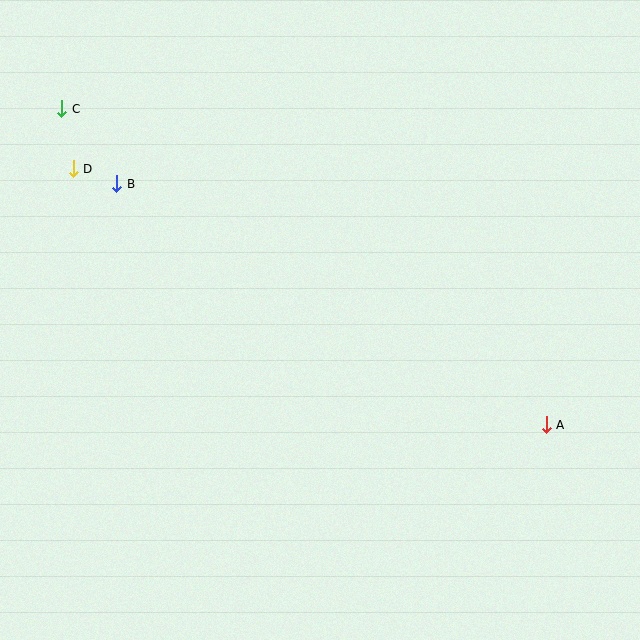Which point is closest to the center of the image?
Point B at (117, 184) is closest to the center.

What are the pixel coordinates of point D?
Point D is at (73, 169).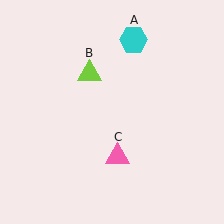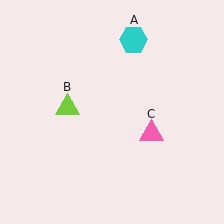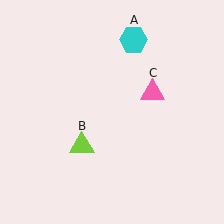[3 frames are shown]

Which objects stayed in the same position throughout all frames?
Cyan hexagon (object A) remained stationary.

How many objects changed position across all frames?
2 objects changed position: lime triangle (object B), pink triangle (object C).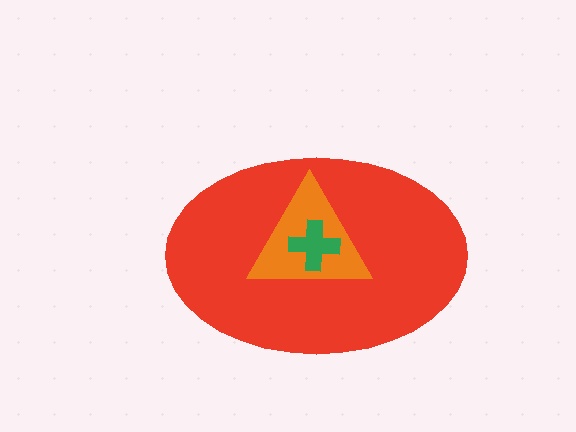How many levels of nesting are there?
3.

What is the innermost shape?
The green cross.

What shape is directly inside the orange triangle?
The green cross.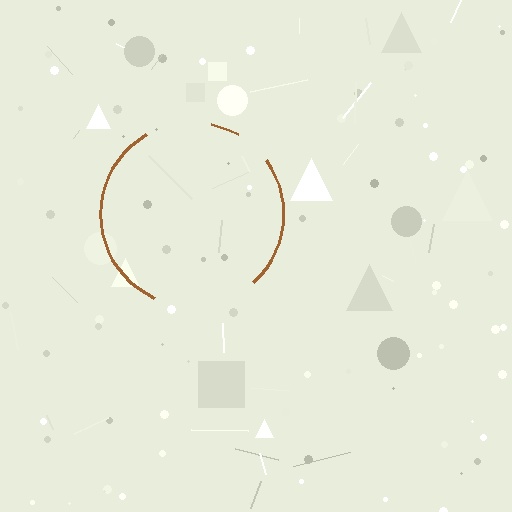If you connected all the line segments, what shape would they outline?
They would outline a circle.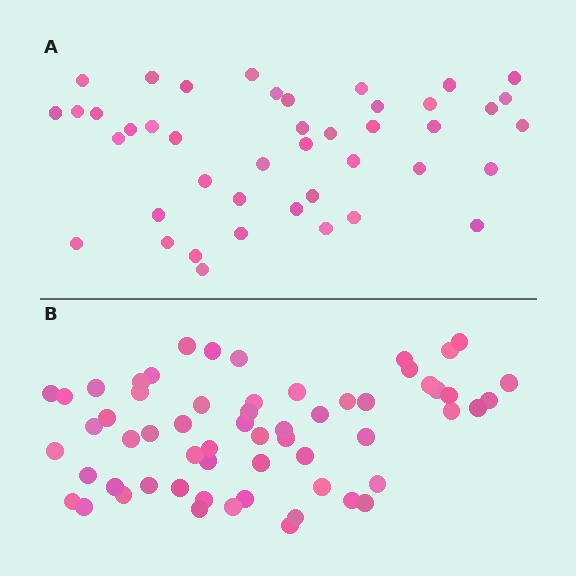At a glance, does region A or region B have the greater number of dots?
Region B (the bottom region) has more dots.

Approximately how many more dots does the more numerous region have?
Region B has approximately 15 more dots than region A.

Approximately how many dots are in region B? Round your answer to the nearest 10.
About 60 dots.